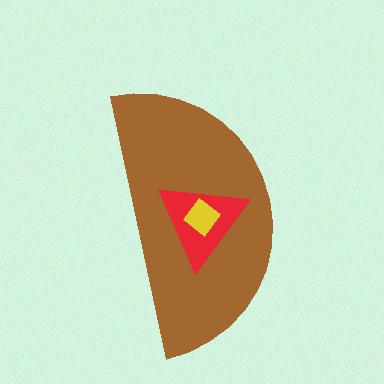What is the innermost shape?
The yellow diamond.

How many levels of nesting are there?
3.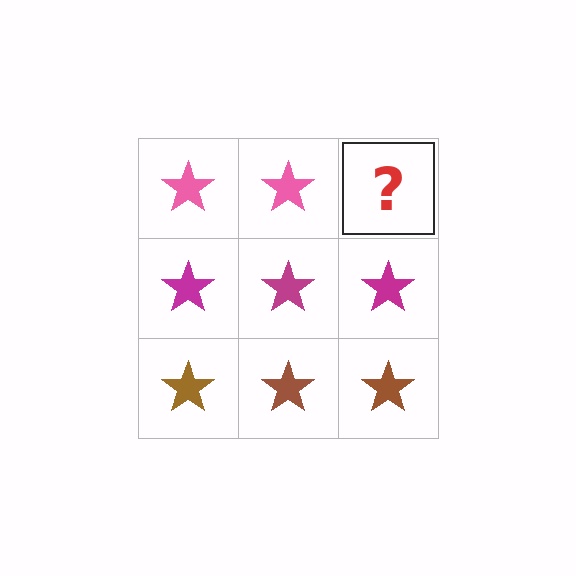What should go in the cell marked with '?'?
The missing cell should contain a pink star.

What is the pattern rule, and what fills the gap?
The rule is that each row has a consistent color. The gap should be filled with a pink star.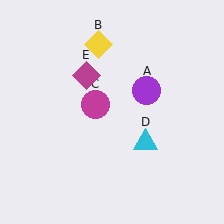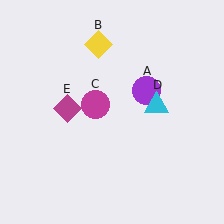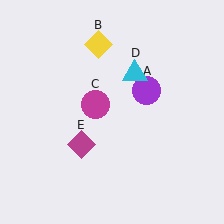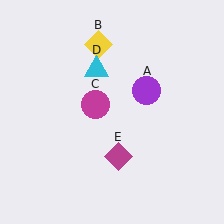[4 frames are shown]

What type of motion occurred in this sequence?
The cyan triangle (object D), magenta diamond (object E) rotated counterclockwise around the center of the scene.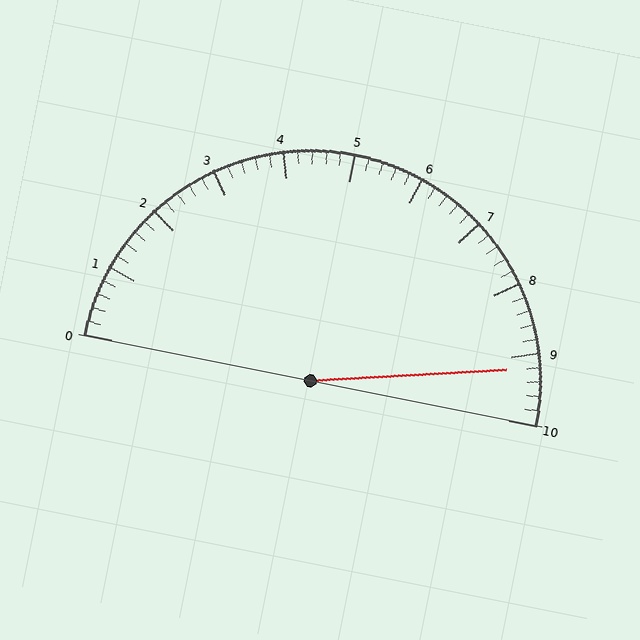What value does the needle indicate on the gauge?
The needle indicates approximately 9.2.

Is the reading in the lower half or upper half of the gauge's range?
The reading is in the upper half of the range (0 to 10).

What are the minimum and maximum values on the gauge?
The gauge ranges from 0 to 10.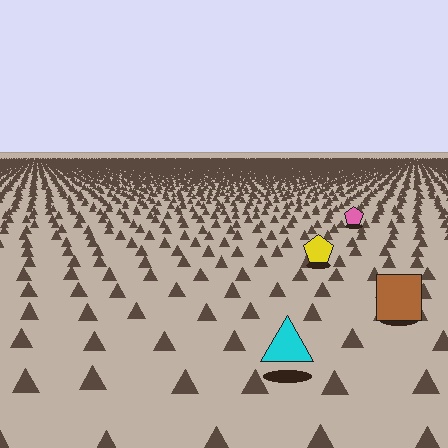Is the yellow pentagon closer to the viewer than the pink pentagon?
Yes. The yellow pentagon is closer — you can tell from the texture gradient: the ground texture is coarser near it.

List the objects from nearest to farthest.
From nearest to farthest: the cyan triangle, the brown square, the yellow pentagon, the pink pentagon.